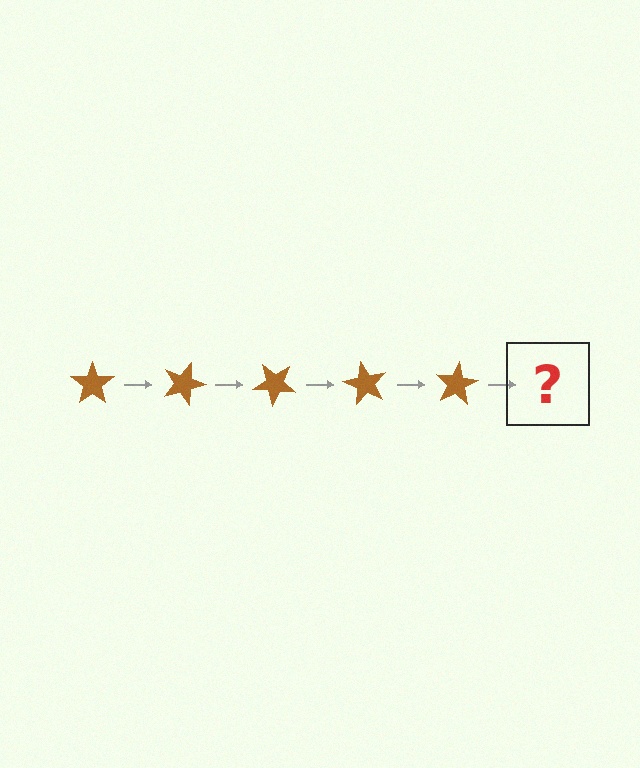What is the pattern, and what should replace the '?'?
The pattern is that the star rotates 20 degrees each step. The '?' should be a brown star rotated 100 degrees.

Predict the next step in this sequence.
The next step is a brown star rotated 100 degrees.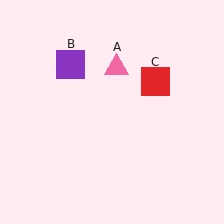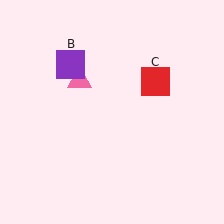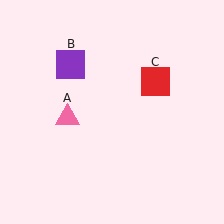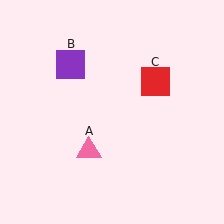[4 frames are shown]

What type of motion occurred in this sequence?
The pink triangle (object A) rotated counterclockwise around the center of the scene.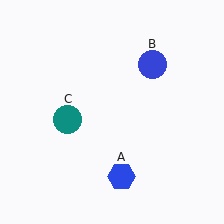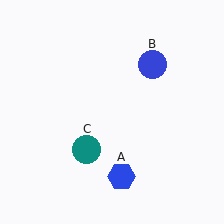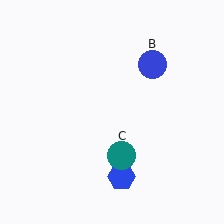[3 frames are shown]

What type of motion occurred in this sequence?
The teal circle (object C) rotated counterclockwise around the center of the scene.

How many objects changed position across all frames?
1 object changed position: teal circle (object C).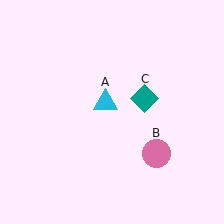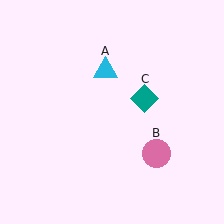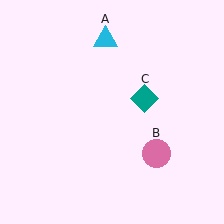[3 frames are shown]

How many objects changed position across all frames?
1 object changed position: cyan triangle (object A).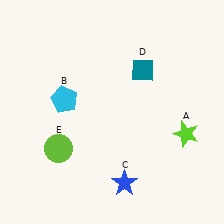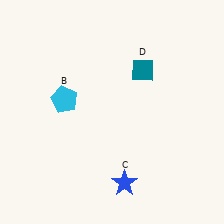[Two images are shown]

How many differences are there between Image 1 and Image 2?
There are 2 differences between the two images.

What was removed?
The lime circle (E), the lime star (A) were removed in Image 2.